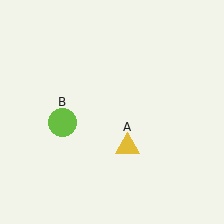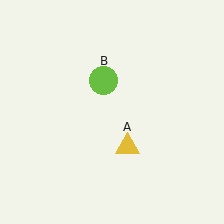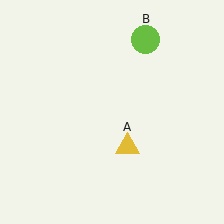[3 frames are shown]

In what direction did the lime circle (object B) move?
The lime circle (object B) moved up and to the right.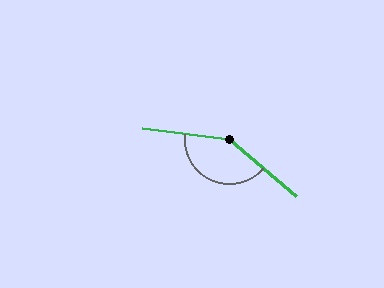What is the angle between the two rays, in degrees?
Approximately 148 degrees.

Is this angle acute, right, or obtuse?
It is obtuse.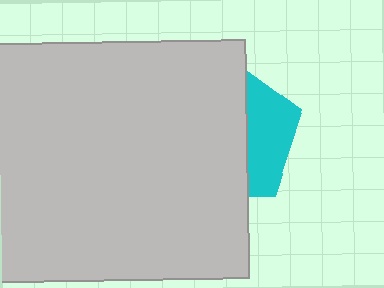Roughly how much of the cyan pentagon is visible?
A small part of it is visible (roughly 33%).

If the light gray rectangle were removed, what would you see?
You would see the complete cyan pentagon.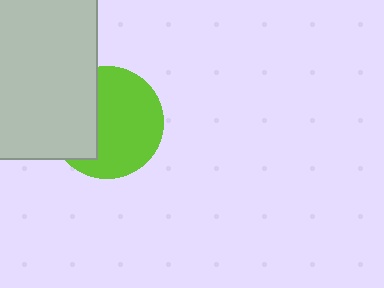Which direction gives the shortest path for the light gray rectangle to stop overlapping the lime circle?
Moving left gives the shortest separation.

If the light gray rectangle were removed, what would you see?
You would see the complete lime circle.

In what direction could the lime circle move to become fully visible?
The lime circle could move right. That would shift it out from behind the light gray rectangle entirely.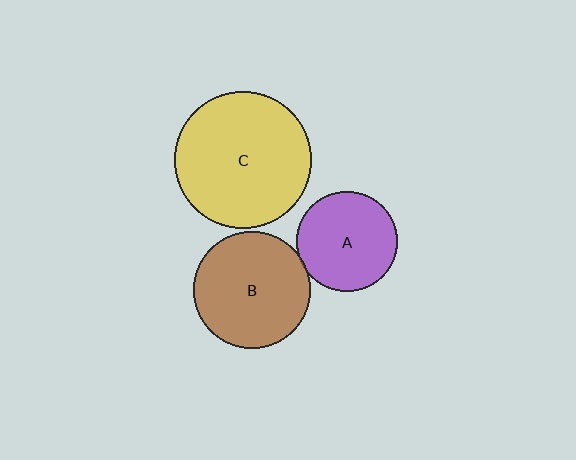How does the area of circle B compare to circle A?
Approximately 1.3 times.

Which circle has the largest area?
Circle C (yellow).